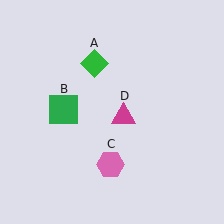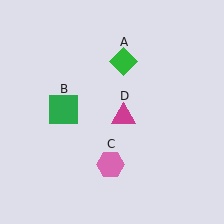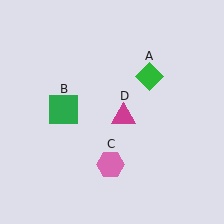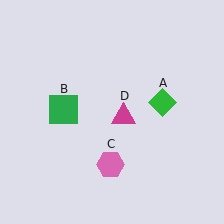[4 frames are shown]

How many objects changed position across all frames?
1 object changed position: green diamond (object A).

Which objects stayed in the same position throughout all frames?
Green square (object B) and pink hexagon (object C) and magenta triangle (object D) remained stationary.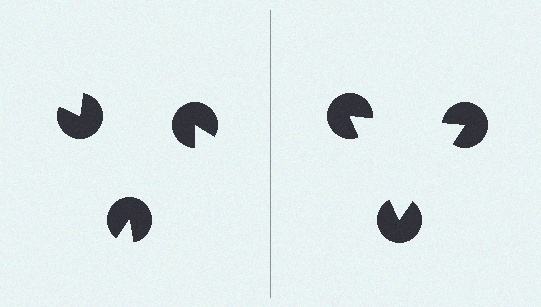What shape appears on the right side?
An illusory triangle.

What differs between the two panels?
The pac-man discs are positioned identically on both sides; only the wedge orientations differ. On the right they align to a triangle; on the left they are misaligned.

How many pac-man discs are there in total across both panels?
6 — 3 on each side.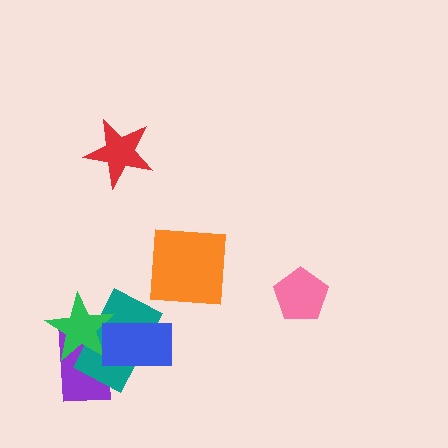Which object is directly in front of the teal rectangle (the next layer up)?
The green star is directly in front of the teal rectangle.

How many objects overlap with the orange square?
0 objects overlap with the orange square.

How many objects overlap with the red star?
0 objects overlap with the red star.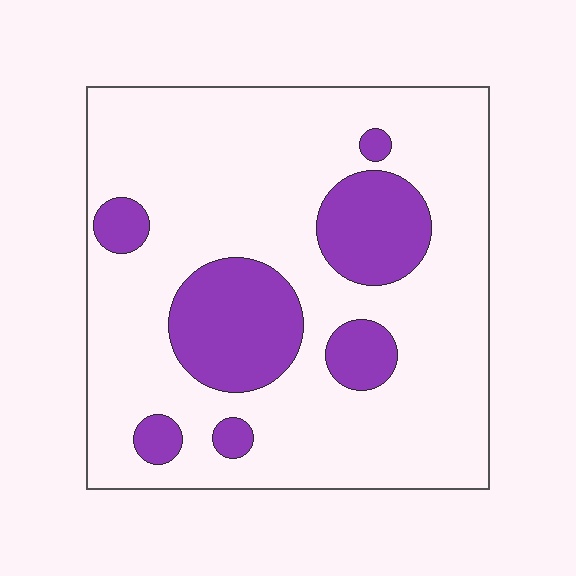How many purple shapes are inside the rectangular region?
7.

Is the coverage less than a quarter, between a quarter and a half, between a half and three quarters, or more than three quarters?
Less than a quarter.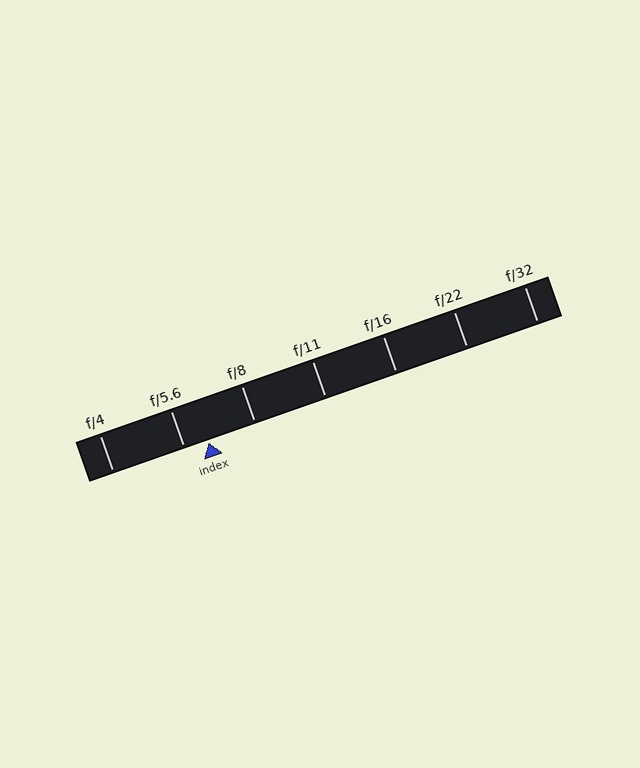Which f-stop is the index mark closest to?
The index mark is closest to f/5.6.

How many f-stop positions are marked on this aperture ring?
There are 7 f-stop positions marked.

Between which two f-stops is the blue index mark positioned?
The index mark is between f/5.6 and f/8.